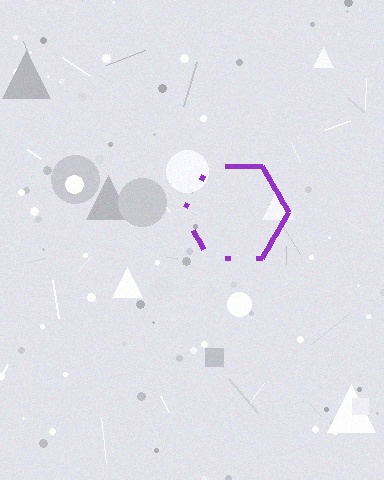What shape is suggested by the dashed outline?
The dashed outline suggests a hexagon.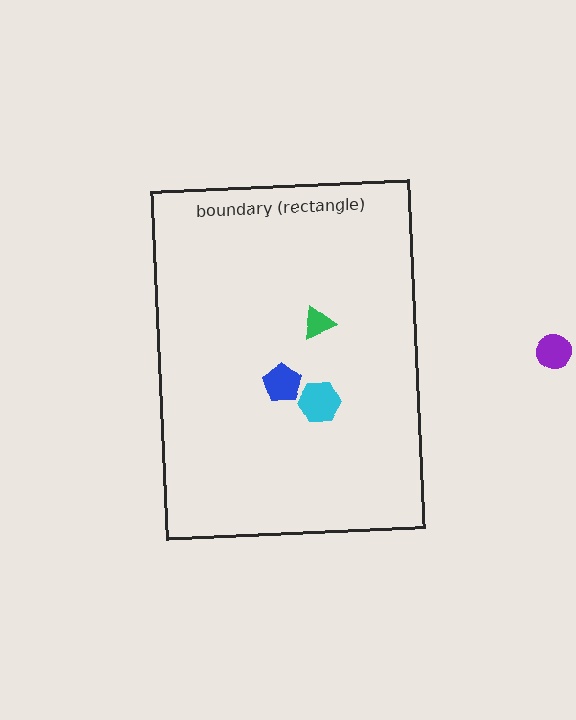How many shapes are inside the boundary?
3 inside, 1 outside.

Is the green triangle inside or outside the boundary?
Inside.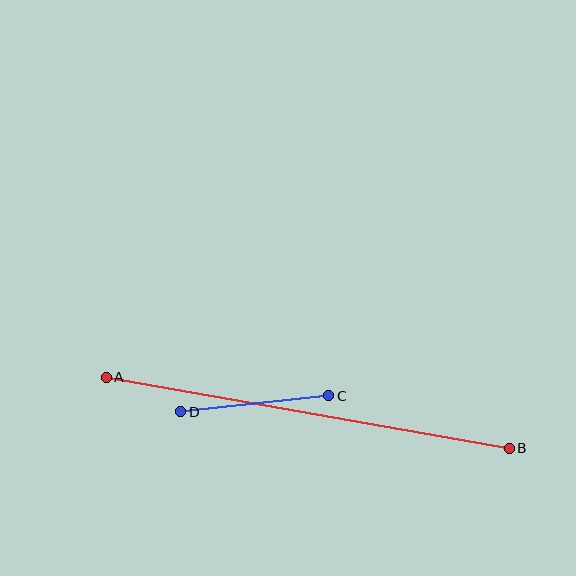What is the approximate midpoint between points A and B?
The midpoint is at approximately (308, 413) pixels.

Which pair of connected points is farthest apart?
Points A and B are farthest apart.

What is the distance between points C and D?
The distance is approximately 149 pixels.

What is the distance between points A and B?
The distance is approximately 409 pixels.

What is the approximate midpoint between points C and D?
The midpoint is at approximately (255, 404) pixels.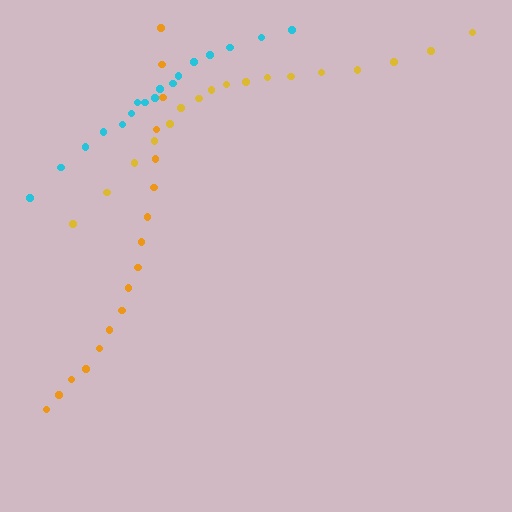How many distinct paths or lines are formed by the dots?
There are 3 distinct paths.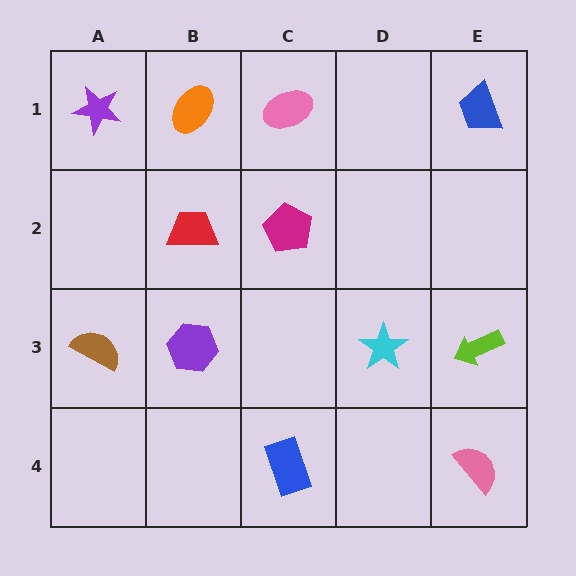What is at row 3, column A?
A brown semicircle.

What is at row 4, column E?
A pink semicircle.